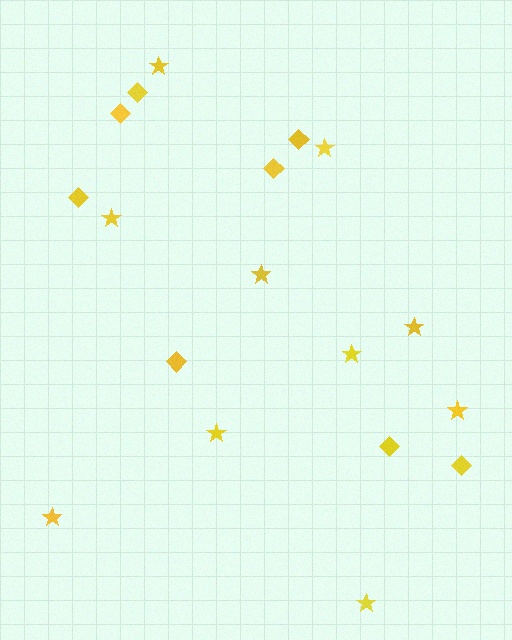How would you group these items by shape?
There are 2 groups: one group of diamonds (8) and one group of stars (10).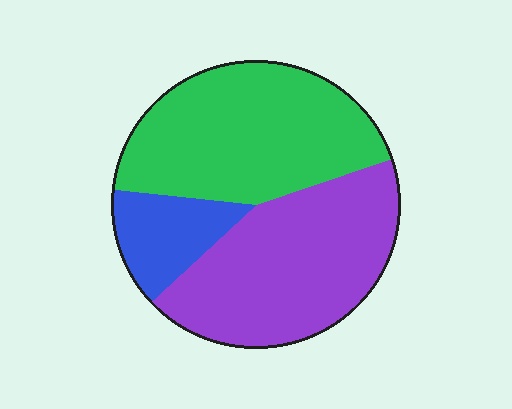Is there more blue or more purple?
Purple.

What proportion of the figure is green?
Green covers 43% of the figure.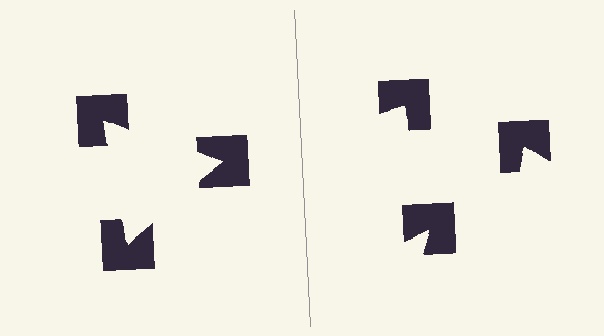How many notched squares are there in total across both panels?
6 — 3 on each side.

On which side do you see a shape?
An illusory triangle appears on the left side. On the right side the wedge cuts are rotated, so no coherent shape forms.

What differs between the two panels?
The notched squares are positioned identically on both sides; only the wedge orientations differ. On the left they align to a triangle; on the right they are misaligned.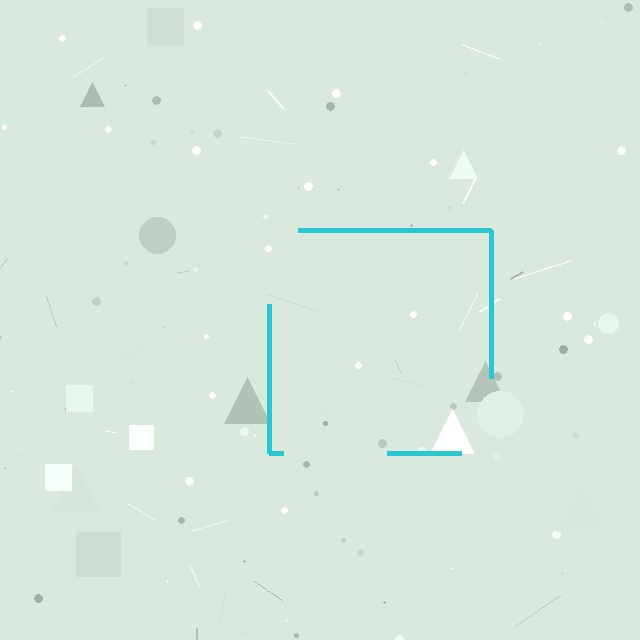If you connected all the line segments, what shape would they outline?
They would outline a square.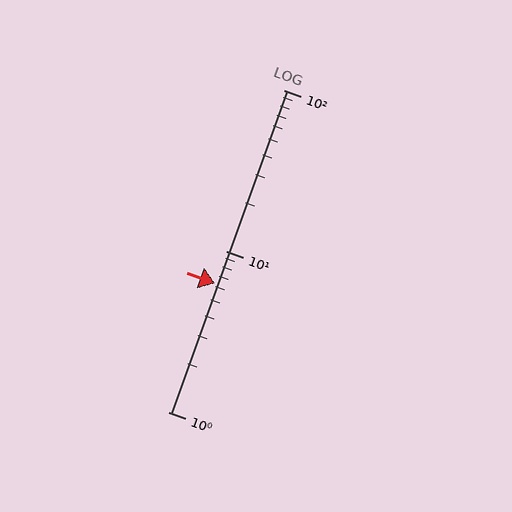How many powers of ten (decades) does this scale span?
The scale spans 2 decades, from 1 to 100.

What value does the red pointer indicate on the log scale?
The pointer indicates approximately 6.3.